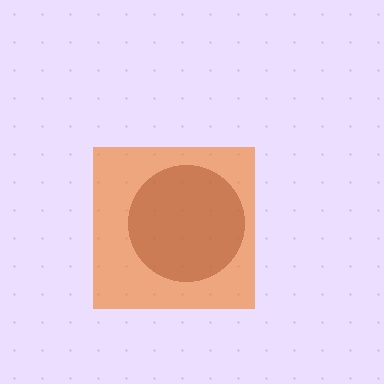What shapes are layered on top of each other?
The layered shapes are: an orange square, a brown circle.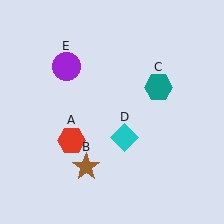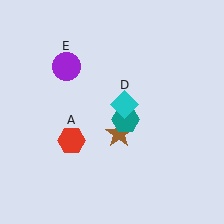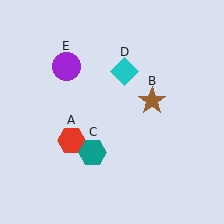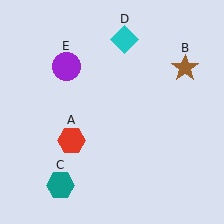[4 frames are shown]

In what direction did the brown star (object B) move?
The brown star (object B) moved up and to the right.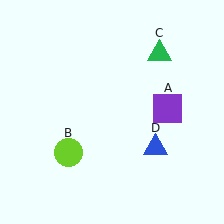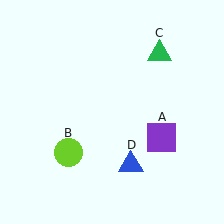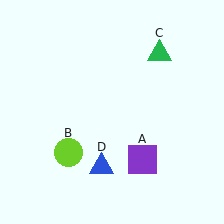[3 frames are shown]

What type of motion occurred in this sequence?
The purple square (object A), blue triangle (object D) rotated clockwise around the center of the scene.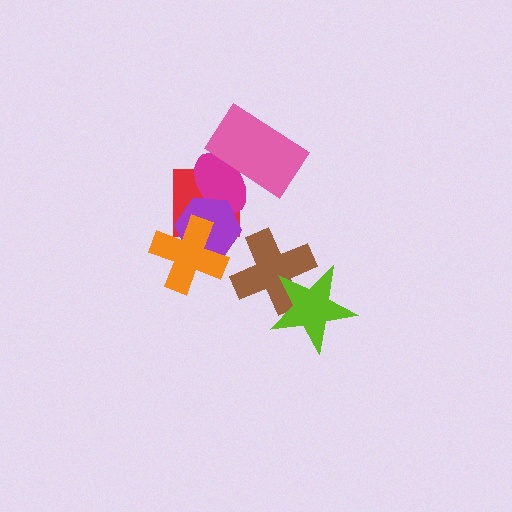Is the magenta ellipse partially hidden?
Yes, it is partially covered by another shape.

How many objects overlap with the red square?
3 objects overlap with the red square.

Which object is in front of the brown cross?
The lime star is in front of the brown cross.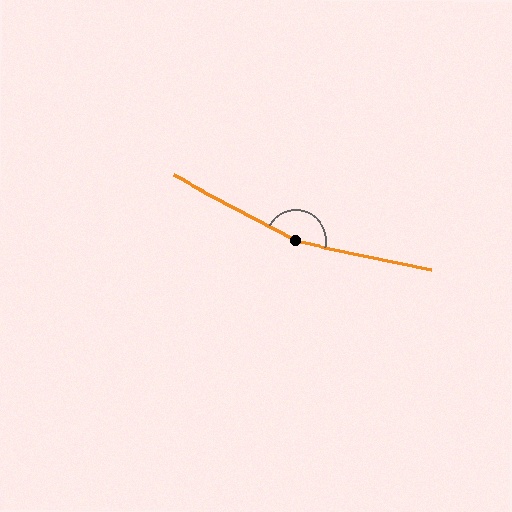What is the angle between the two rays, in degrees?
Approximately 164 degrees.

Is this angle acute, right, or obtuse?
It is obtuse.